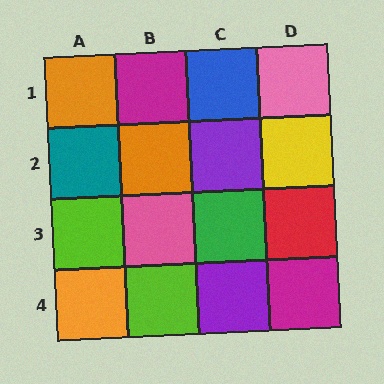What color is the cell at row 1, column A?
Orange.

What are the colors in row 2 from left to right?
Teal, orange, purple, yellow.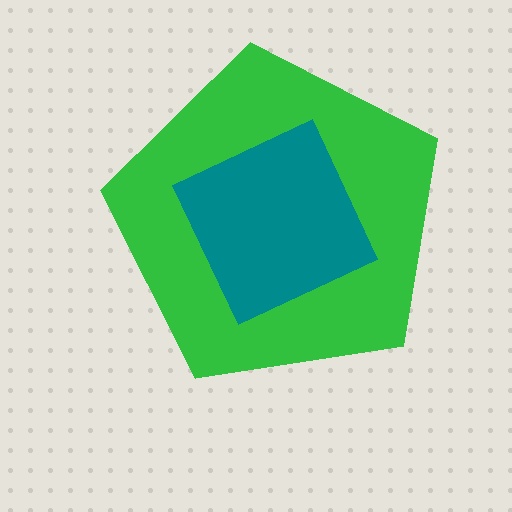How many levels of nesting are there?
2.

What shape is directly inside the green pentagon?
The teal square.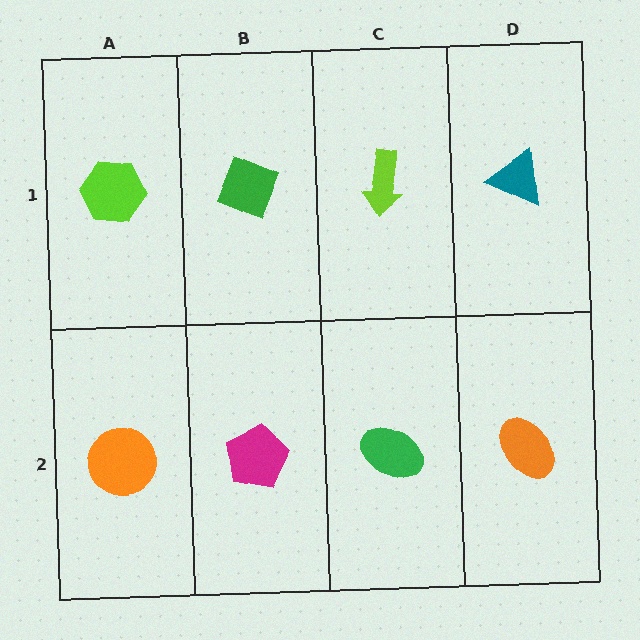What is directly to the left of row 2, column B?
An orange circle.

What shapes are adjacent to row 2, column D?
A teal triangle (row 1, column D), a green ellipse (row 2, column C).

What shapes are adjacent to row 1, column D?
An orange ellipse (row 2, column D), a lime arrow (row 1, column C).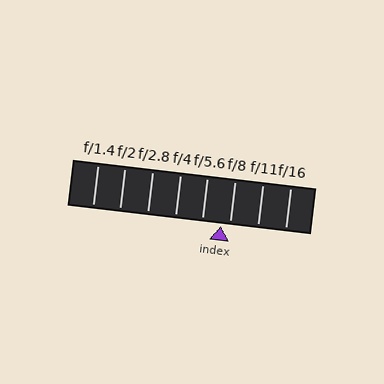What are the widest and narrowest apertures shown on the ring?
The widest aperture shown is f/1.4 and the narrowest is f/16.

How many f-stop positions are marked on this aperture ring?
There are 8 f-stop positions marked.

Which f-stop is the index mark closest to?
The index mark is closest to f/8.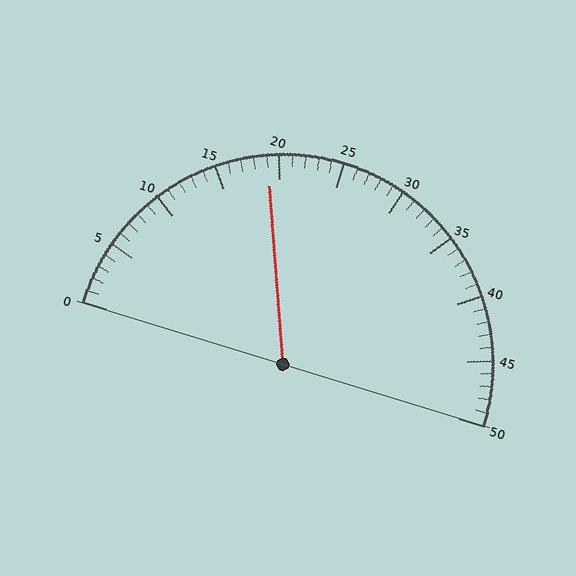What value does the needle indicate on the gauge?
The needle indicates approximately 19.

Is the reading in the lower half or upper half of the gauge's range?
The reading is in the lower half of the range (0 to 50).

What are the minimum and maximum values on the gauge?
The gauge ranges from 0 to 50.